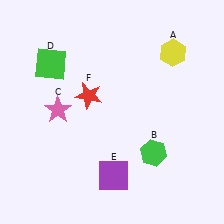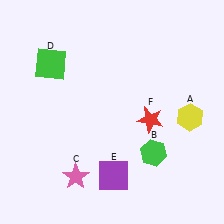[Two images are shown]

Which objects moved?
The objects that moved are: the yellow hexagon (A), the pink star (C), the red star (F).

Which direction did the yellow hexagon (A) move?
The yellow hexagon (A) moved down.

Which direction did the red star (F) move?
The red star (F) moved right.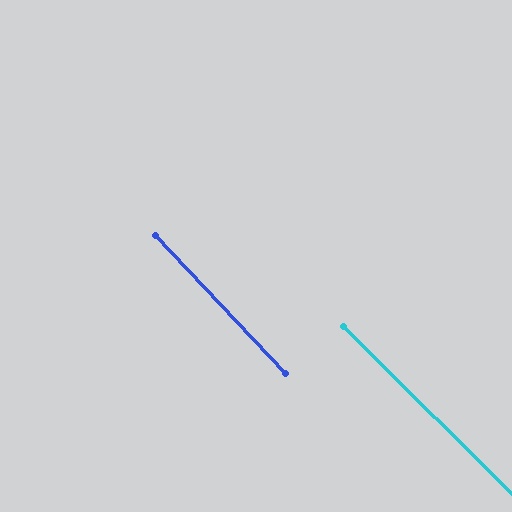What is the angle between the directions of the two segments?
Approximately 2 degrees.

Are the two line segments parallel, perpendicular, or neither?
Parallel — their directions differ by only 2.0°.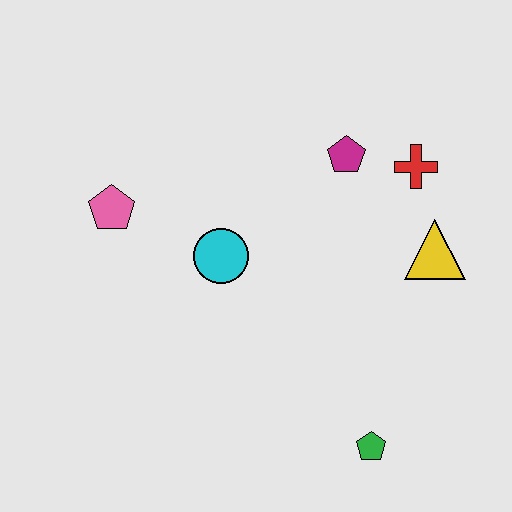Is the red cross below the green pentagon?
No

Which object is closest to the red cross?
The magenta pentagon is closest to the red cross.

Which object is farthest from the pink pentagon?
The green pentagon is farthest from the pink pentagon.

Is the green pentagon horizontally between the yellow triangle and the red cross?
No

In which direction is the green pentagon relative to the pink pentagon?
The green pentagon is to the right of the pink pentagon.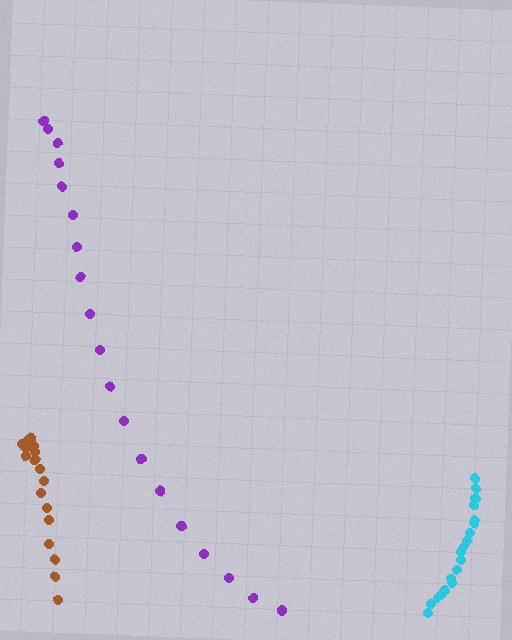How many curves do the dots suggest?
There are 3 distinct paths.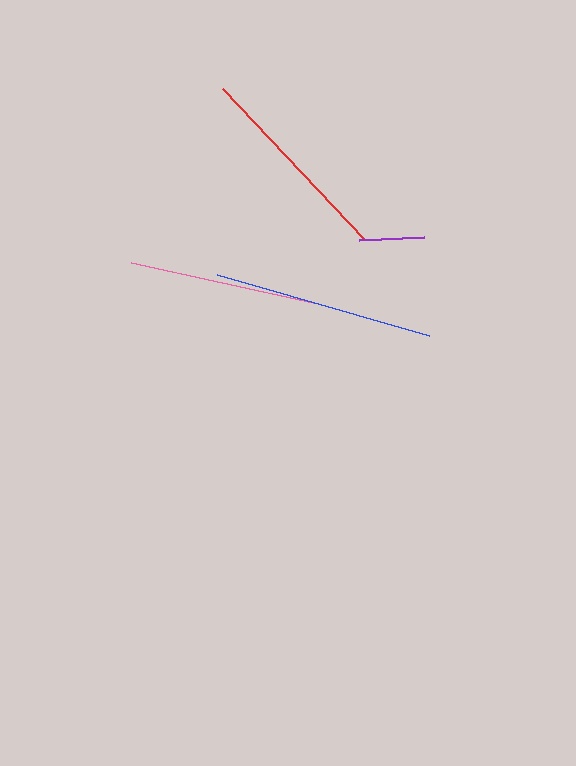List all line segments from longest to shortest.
From longest to shortest: blue, red, pink, purple.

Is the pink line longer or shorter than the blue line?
The blue line is longer than the pink line.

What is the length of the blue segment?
The blue segment is approximately 220 pixels long.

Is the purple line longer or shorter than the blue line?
The blue line is longer than the purple line.